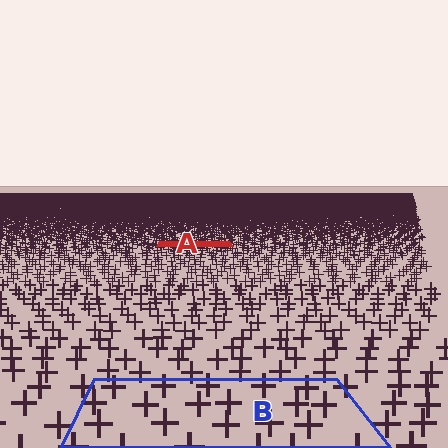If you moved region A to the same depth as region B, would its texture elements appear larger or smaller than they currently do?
They would appear larger. At a closer depth, the same texture elements are projected at a bigger on-screen size.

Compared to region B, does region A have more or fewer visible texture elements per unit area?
Region A has more texture elements per unit area — they are packed more densely because it is farther away.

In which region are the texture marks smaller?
The texture marks are smaller in region A, because it is farther away.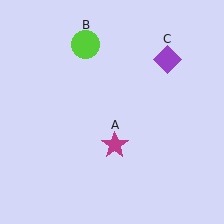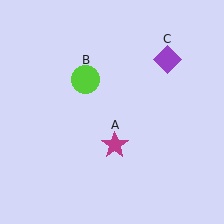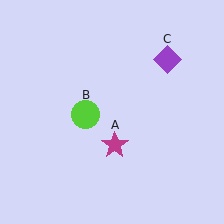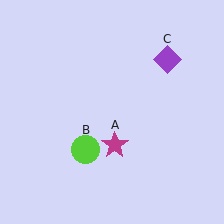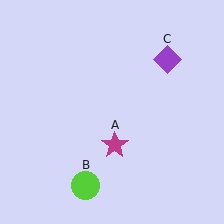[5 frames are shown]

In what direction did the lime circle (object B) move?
The lime circle (object B) moved down.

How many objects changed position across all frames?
1 object changed position: lime circle (object B).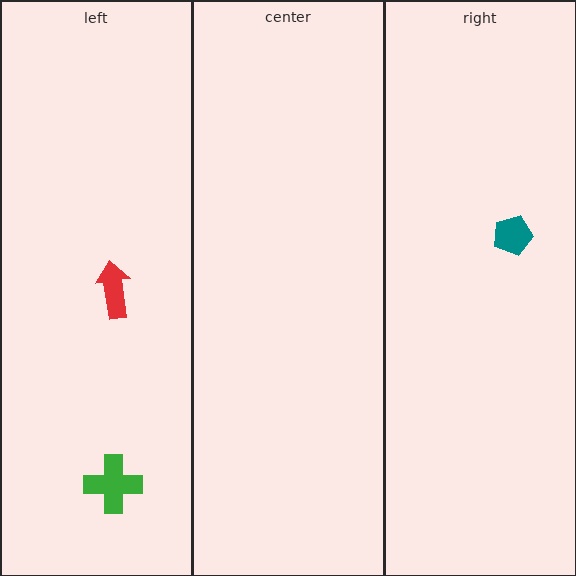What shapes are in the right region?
The teal pentagon.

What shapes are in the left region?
The red arrow, the green cross.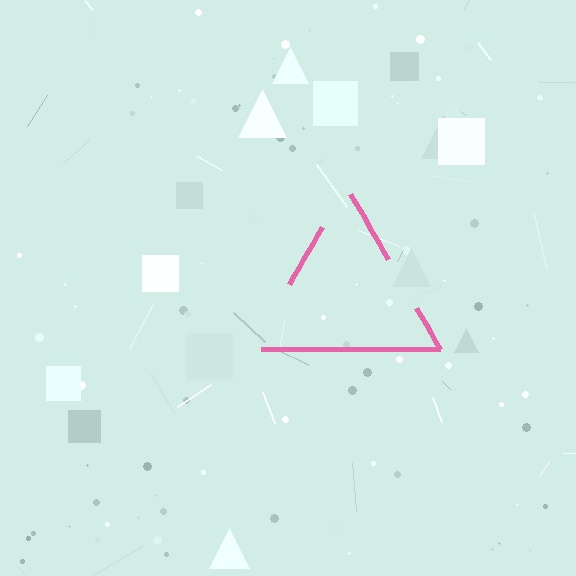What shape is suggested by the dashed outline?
The dashed outline suggests a triangle.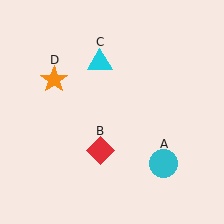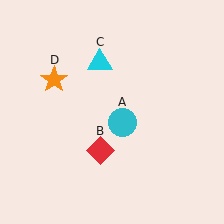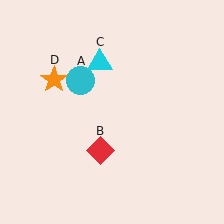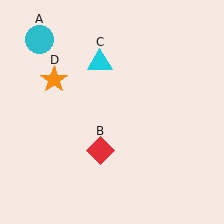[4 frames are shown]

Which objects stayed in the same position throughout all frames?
Red diamond (object B) and cyan triangle (object C) and orange star (object D) remained stationary.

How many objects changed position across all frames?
1 object changed position: cyan circle (object A).